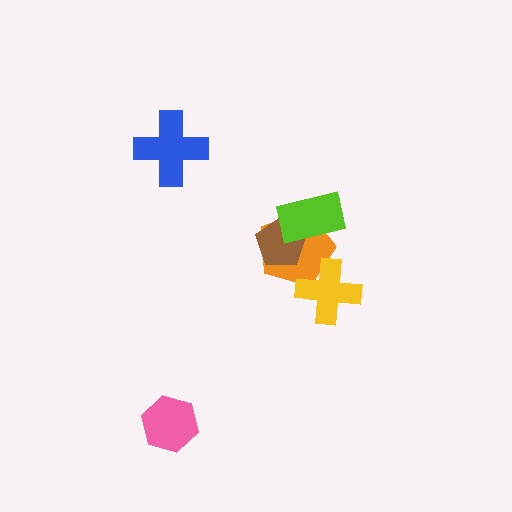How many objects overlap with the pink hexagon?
0 objects overlap with the pink hexagon.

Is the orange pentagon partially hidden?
Yes, it is partially covered by another shape.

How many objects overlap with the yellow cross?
1 object overlaps with the yellow cross.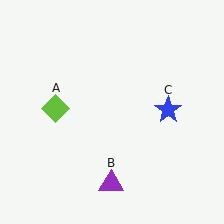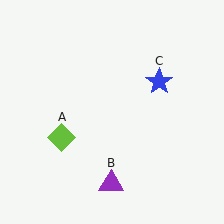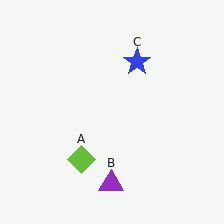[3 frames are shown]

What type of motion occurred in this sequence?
The lime diamond (object A), blue star (object C) rotated counterclockwise around the center of the scene.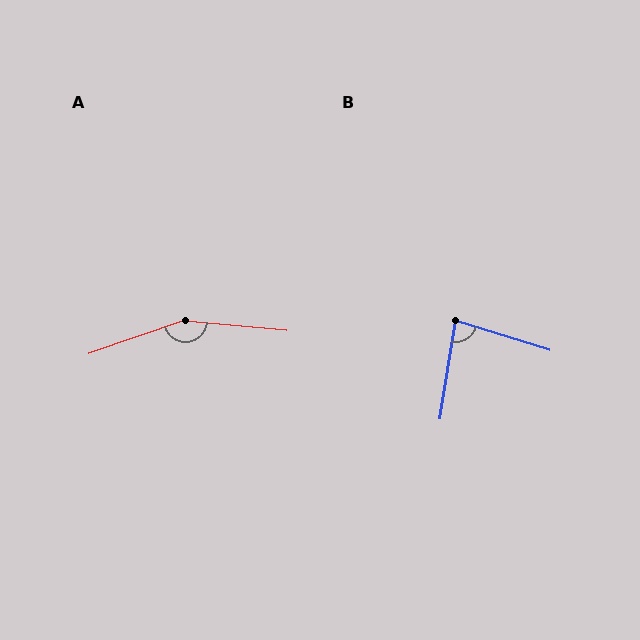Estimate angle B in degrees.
Approximately 82 degrees.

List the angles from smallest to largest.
B (82°), A (156°).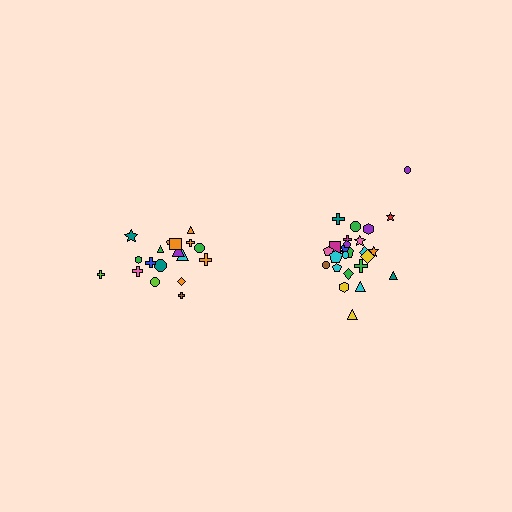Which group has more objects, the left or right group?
The right group.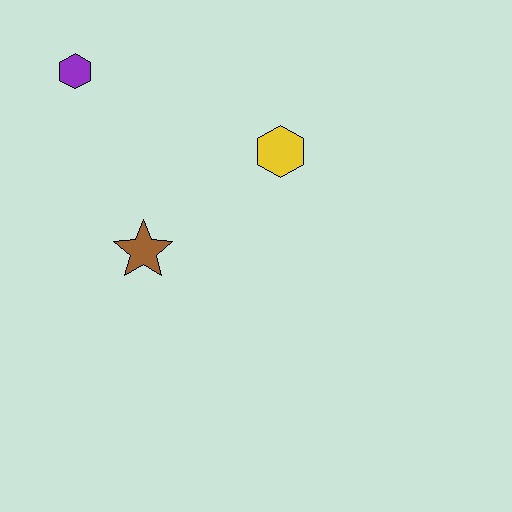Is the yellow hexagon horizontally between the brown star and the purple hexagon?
No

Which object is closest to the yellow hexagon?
The brown star is closest to the yellow hexagon.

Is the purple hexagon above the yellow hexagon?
Yes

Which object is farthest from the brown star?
The purple hexagon is farthest from the brown star.